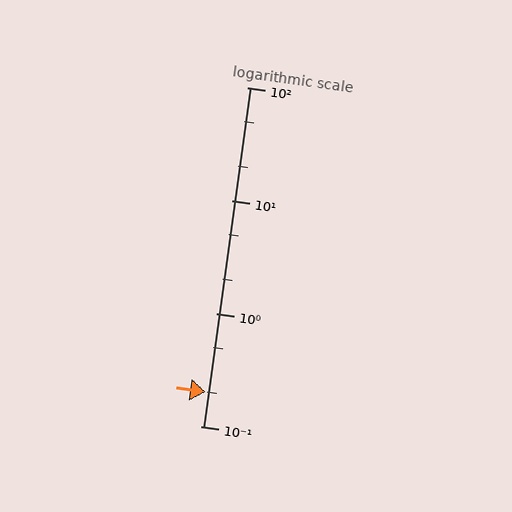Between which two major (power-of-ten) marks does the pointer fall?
The pointer is between 0.1 and 1.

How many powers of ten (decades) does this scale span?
The scale spans 3 decades, from 0.1 to 100.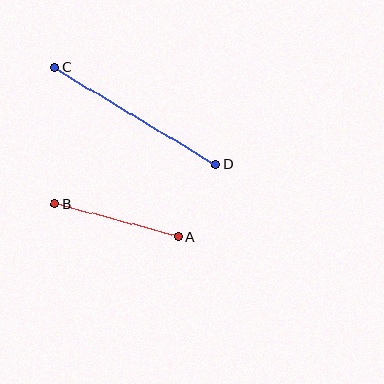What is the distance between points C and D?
The distance is approximately 188 pixels.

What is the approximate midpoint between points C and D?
The midpoint is at approximately (135, 116) pixels.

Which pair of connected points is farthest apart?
Points C and D are farthest apart.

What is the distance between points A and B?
The distance is approximately 128 pixels.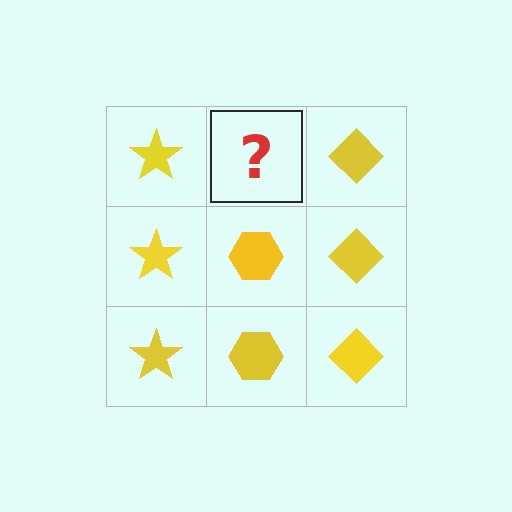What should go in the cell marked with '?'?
The missing cell should contain a yellow hexagon.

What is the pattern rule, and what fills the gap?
The rule is that each column has a consistent shape. The gap should be filled with a yellow hexagon.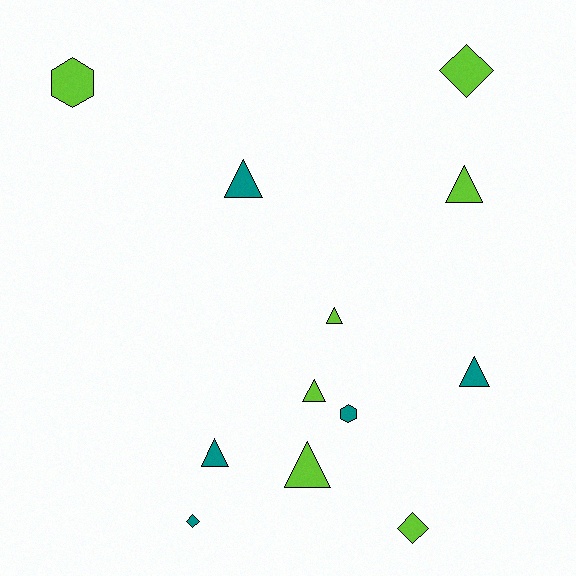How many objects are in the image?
There are 12 objects.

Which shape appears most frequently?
Triangle, with 7 objects.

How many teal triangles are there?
There are 3 teal triangles.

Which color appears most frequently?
Lime, with 7 objects.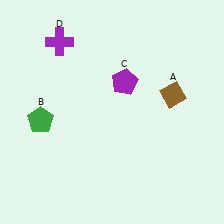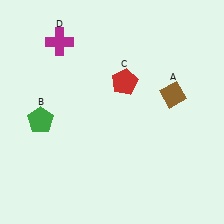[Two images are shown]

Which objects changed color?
C changed from purple to red. D changed from purple to magenta.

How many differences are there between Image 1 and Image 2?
There are 2 differences between the two images.